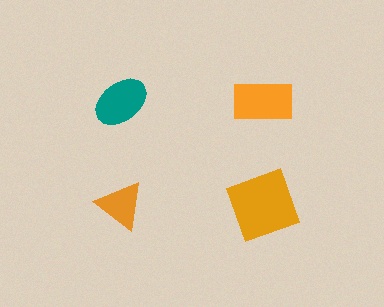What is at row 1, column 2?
An orange rectangle.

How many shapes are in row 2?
2 shapes.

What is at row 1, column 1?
A teal ellipse.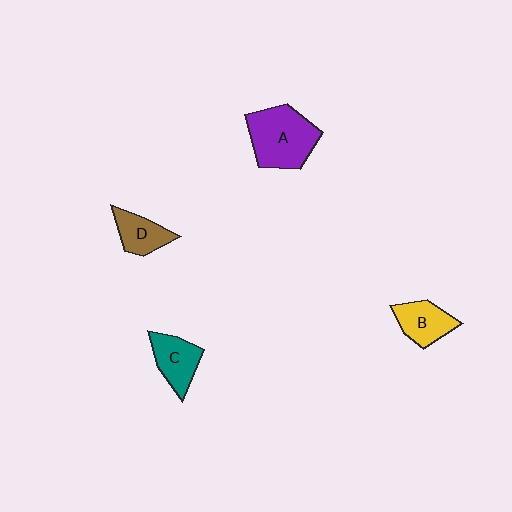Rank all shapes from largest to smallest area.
From largest to smallest: A (purple), C (teal), B (yellow), D (brown).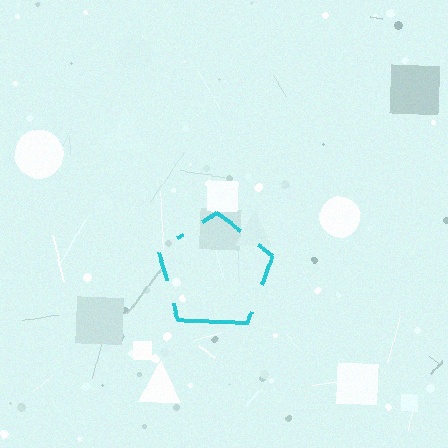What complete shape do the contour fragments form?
The contour fragments form a pentagon.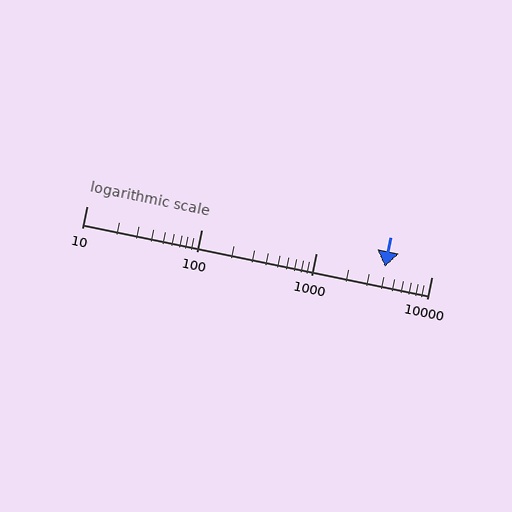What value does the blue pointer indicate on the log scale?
The pointer indicates approximately 3900.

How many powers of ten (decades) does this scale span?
The scale spans 3 decades, from 10 to 10000.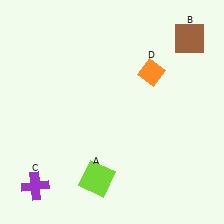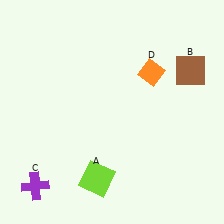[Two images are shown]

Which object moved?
The brown square (B) moved down.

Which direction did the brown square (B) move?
The brown square (B) moved down.